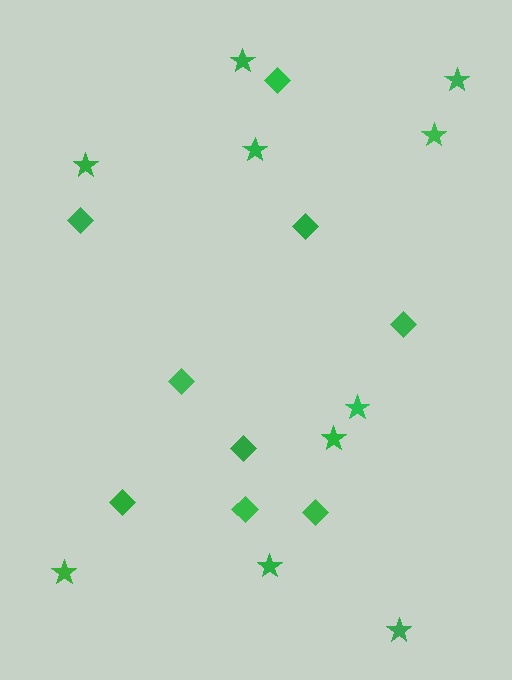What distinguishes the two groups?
There are 2 groups: one group of diamonds (9) and one group of stars (10).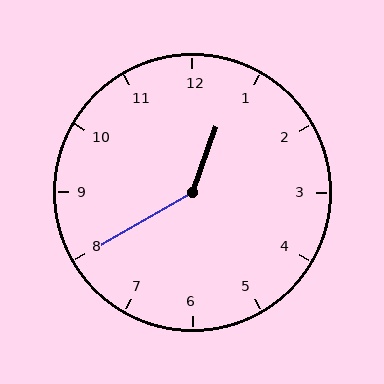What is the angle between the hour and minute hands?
Approximately 140 degrees.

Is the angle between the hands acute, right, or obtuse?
It is obtuse.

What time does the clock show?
12:40.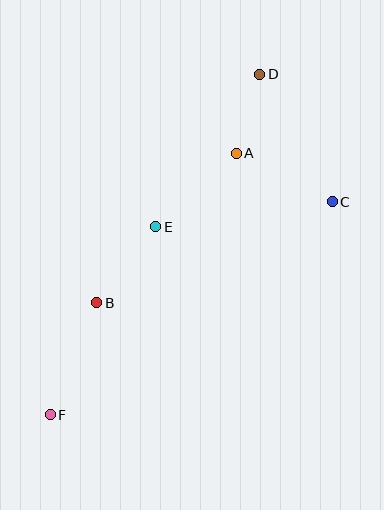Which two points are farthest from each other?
Points D and F are farthest from each other.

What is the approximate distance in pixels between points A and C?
The distance between A and C is approximately 107 pixels.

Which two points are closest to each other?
Points A and D are closest to each other.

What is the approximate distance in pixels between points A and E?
The distance between A and E is approximately 109 pixels.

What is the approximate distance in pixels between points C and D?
The distance between C and D is approximately 147 pixels.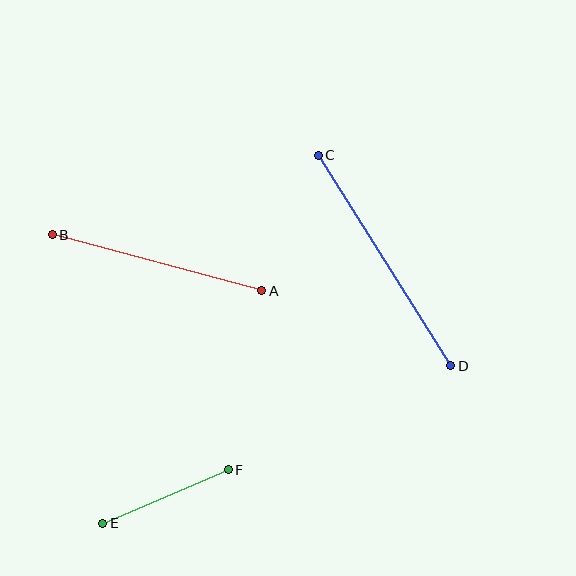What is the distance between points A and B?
The distance is approximately 217 pixels.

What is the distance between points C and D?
The distance is approximately 249 pixels.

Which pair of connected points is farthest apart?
Points C and D are farthest apart.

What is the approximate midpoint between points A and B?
The midpoint is at approximately (157, 263) pixels.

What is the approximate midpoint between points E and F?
The midpoint is at approximately (166, 496) pixels.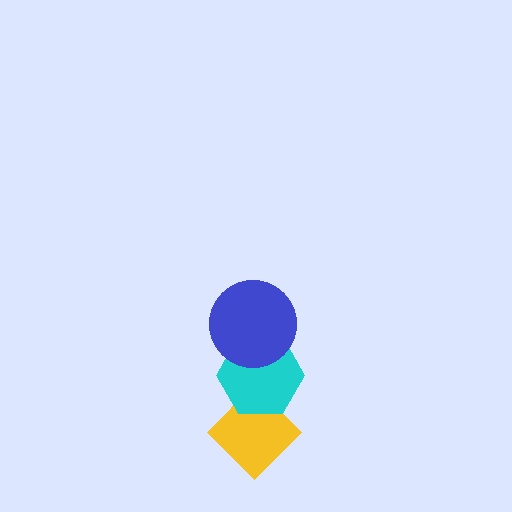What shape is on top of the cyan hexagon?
The blue circle is on top of the cyan hexagon.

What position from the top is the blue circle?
The blue circle is 1st from the top.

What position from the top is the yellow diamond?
The yellow diamond is 3rd from the top.